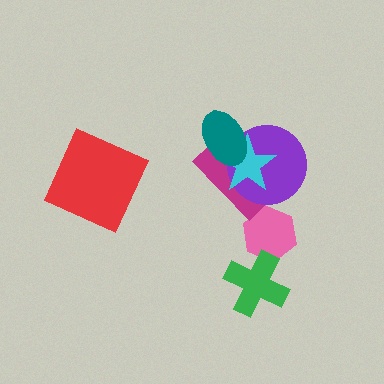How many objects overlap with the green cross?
1 object overlaps with the green cross.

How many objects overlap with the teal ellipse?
3 objects overlap with the teal ellipse.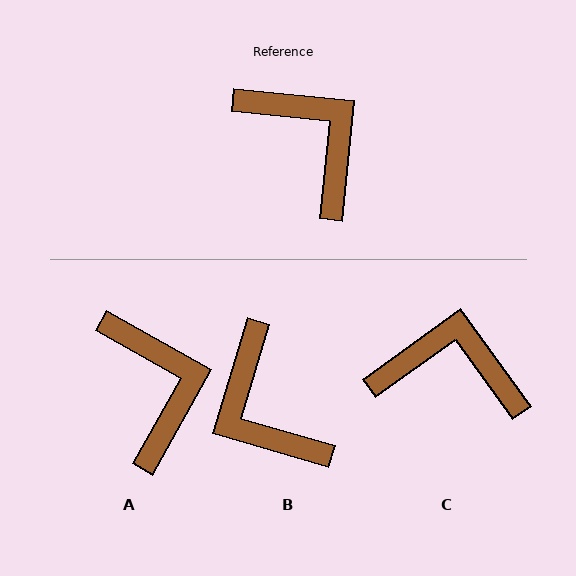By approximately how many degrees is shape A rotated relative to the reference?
Approximately 24 degrees clockwise.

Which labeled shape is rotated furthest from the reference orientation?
B, about 169 degrees away.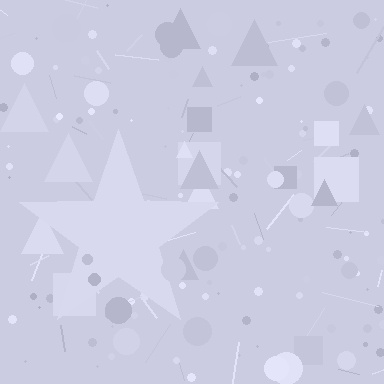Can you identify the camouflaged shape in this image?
The camouflaged shape is a star.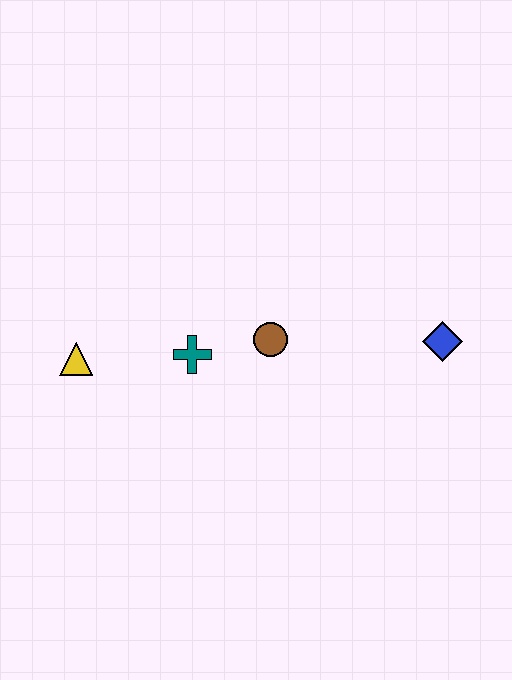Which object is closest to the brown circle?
The teal cross is closest to the brown circle.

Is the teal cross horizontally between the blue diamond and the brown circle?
No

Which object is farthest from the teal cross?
The blue diamond is farthest from the teal cross.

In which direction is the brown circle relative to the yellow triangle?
The brown circle is to the right of the yellow triangle.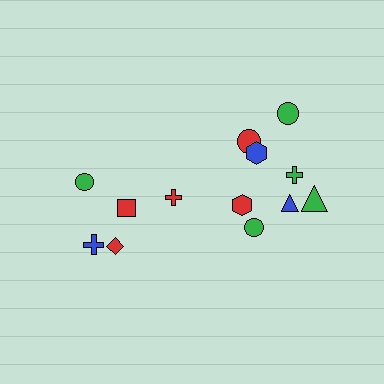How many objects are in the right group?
There are 8 objects.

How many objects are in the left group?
There are 5 objects.